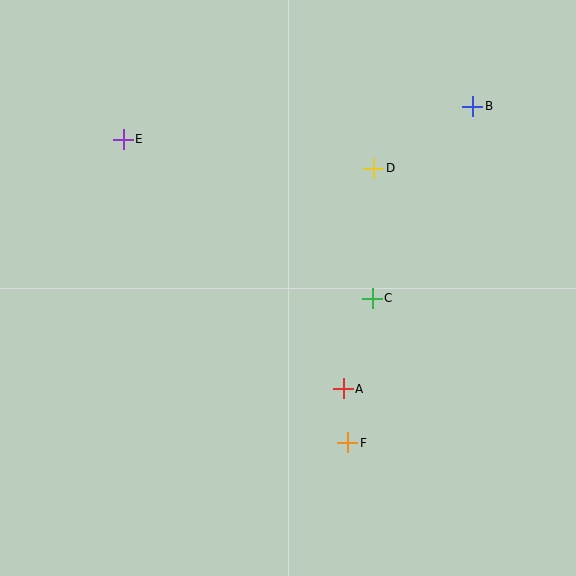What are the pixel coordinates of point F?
Point F is at (348, 443).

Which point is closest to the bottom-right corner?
Point F is closest to the bottom-right corner.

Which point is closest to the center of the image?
Point C at (372, 298) is closest to the center.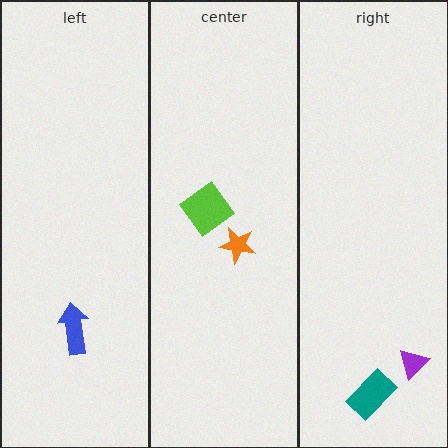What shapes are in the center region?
The lime diamond, the orange star.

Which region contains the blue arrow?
The left region.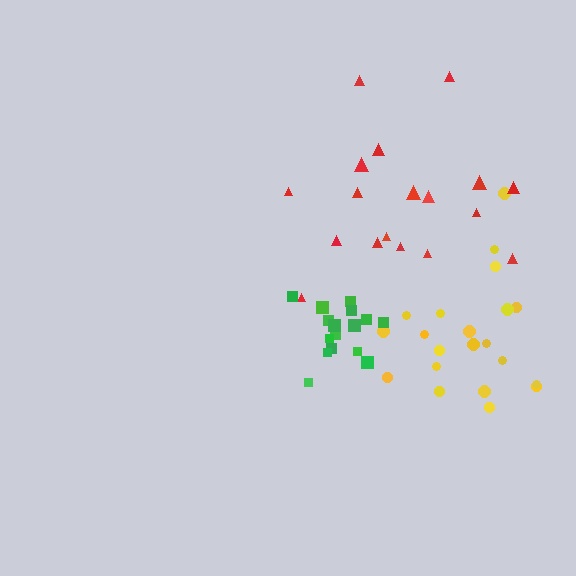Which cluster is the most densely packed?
Green.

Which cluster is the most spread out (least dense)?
Red.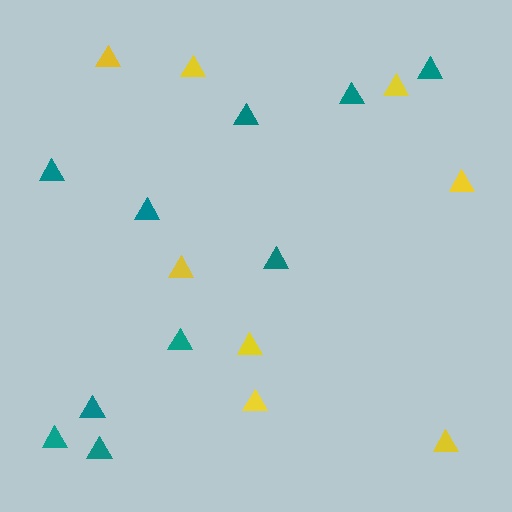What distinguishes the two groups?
There are 2 groups: one group of teal triangles (10) and one group of yellow triangles (8).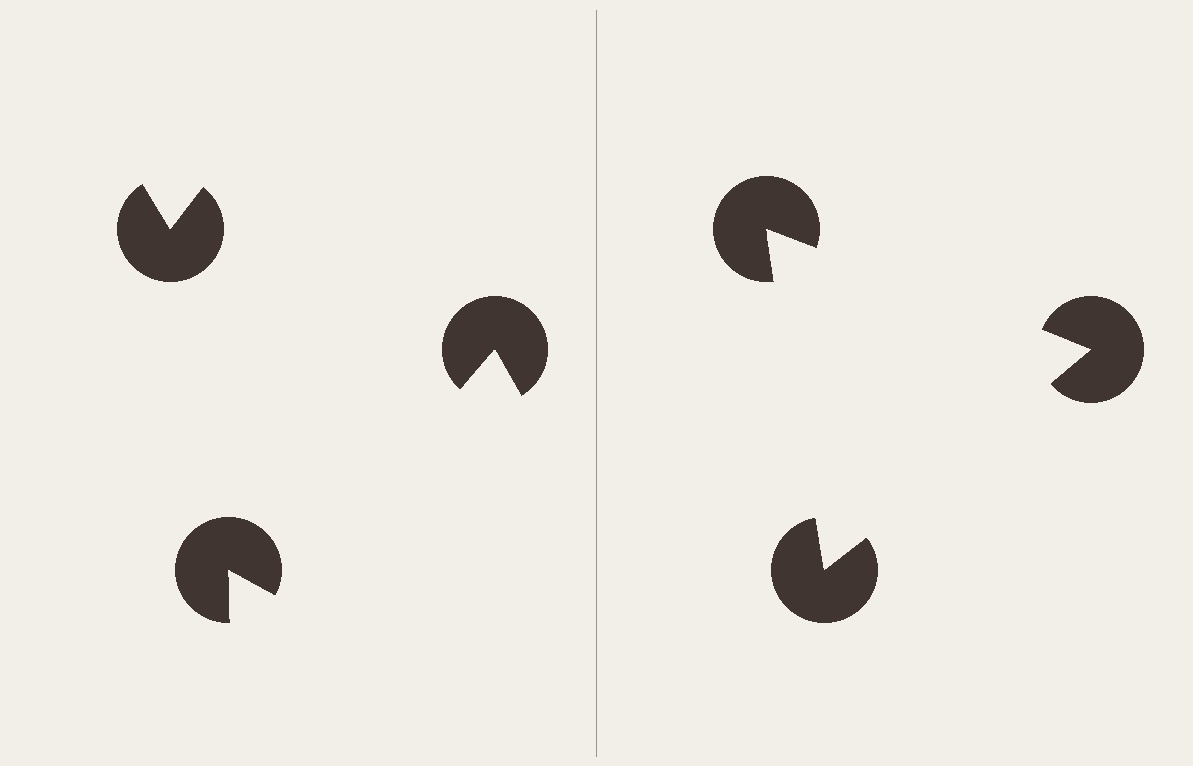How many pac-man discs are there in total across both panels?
6 — 3 on each side.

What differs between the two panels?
The pac-man discs are positioned identically on both sides; only the wedge orientations differ. On the right they align to a triangle; on the left they are misaligned.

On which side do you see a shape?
An illusory triangle appears on the right side. On the left side the wedge cuts are rotated, so no coherent shape forms.